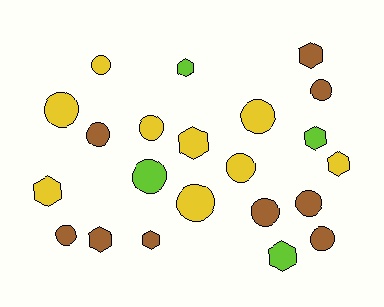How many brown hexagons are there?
There are 3 brown hexagons.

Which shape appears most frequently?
Circle, with 13 objects.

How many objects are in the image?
There are 22 objects.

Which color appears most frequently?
Yellow, with 9 objects.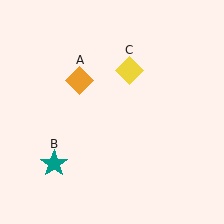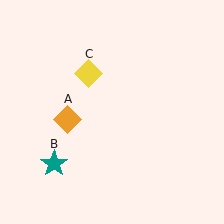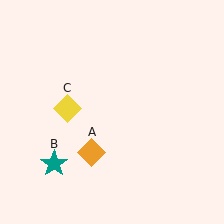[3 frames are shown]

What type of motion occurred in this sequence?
The orange diamond (object A), yellow diamond (object C) rotated counterclockwise around the center of the scene.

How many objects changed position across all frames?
2 objects changed position: orange diamond (object A), yellow diamond (object C).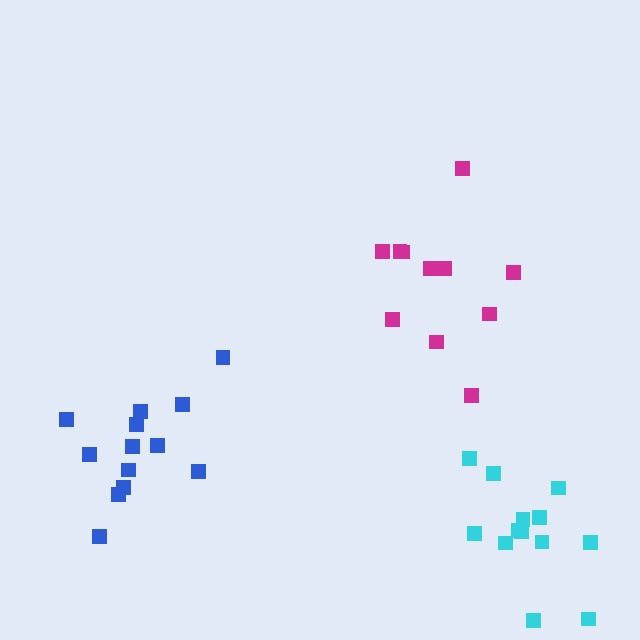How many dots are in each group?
Group 1: 13 dots, Group 2: 11 dots, Group 3: 13 dots (37 total).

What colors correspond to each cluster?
The clusters are colored: blue, magenta, cyan.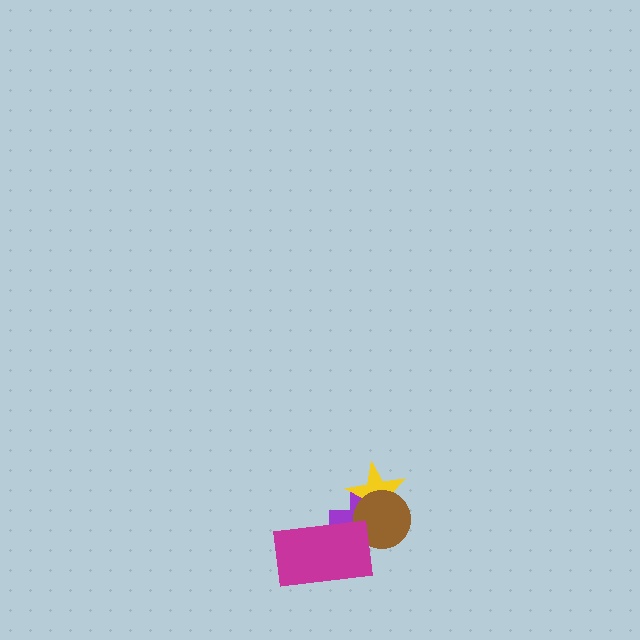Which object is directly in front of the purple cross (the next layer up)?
The yellow star is directly in front of the purple cross.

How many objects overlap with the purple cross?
3 objects overlap with the purple cross.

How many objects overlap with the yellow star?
2 objects overlap with the yellow star.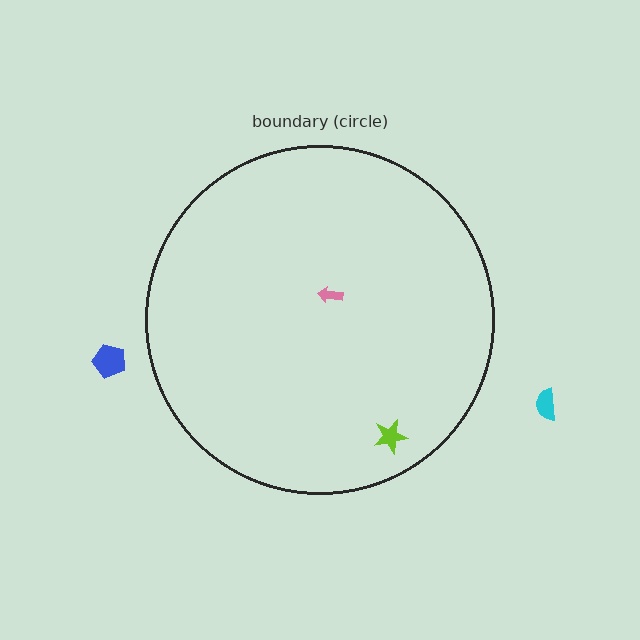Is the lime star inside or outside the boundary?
Inside.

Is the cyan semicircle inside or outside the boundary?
Outside.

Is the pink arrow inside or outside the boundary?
Inside.